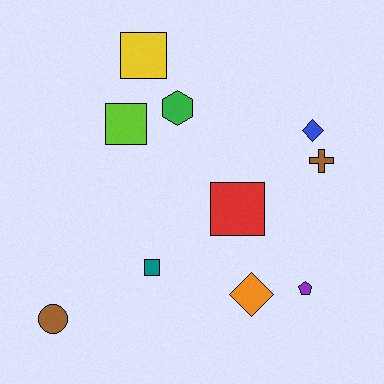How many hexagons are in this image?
There is 1 hexagon.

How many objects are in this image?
There are 10 objects.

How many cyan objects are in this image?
There are no cyan objects.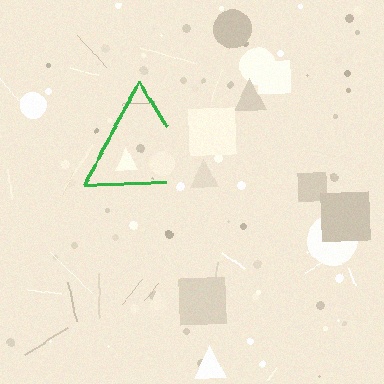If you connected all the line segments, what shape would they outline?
They would outline a triangle.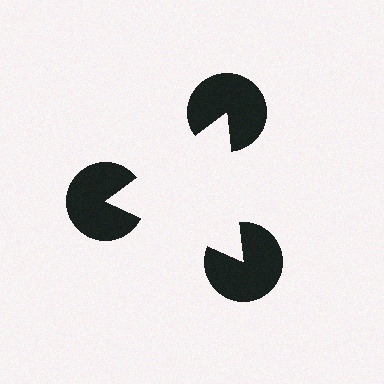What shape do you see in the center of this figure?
An illusory triangle — its edges are inferred from the aligned wedge cuts in the pac-man discs, not physically drawn.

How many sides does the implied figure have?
3 sides.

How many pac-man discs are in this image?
There are 3 — one at each vertex of the illusory triangle.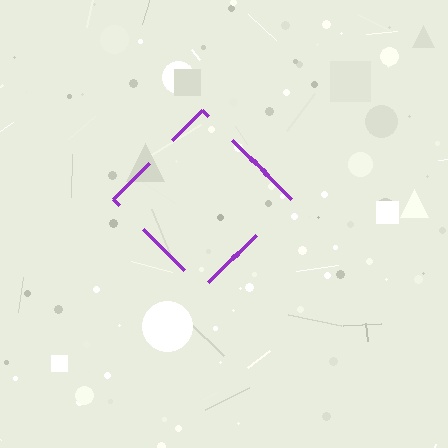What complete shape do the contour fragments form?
The contour fragments form a diamond.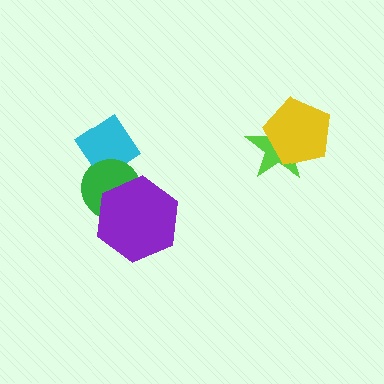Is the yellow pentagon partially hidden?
No, no other shape covers it.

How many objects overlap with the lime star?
1 object overlaps with the lime star.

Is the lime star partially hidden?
Yes, it is partially covered by another shape.